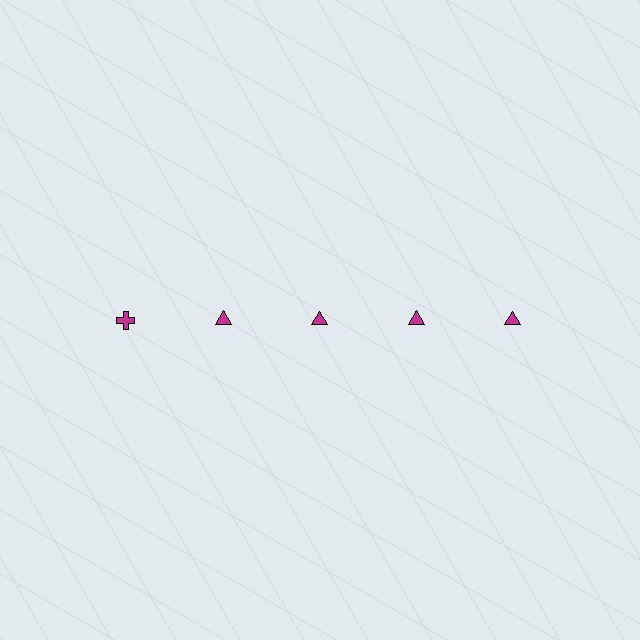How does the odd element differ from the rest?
It has a different shape: cross instead of triangle.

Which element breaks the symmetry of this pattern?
The magenta cross in the top row, leftmost column breaks the symmetry. All other shapes are magenta triangles.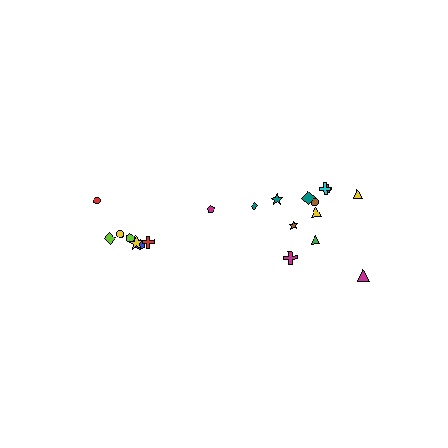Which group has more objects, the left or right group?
The right group.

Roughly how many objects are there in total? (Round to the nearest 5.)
Roughly 20 objects in total.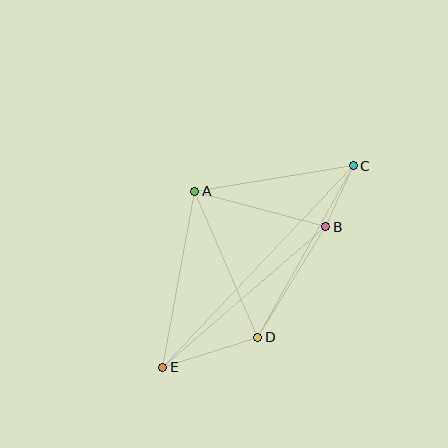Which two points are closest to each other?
Points B and C are closest to each other.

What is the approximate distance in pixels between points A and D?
The distance between A and D is approximately 159 pixels.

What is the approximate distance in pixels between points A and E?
The distance between A and E is approximately 179 pixels.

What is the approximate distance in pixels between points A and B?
The distance between A and B is approximately 136 pixels.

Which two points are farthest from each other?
Points C and E are farthest from each other.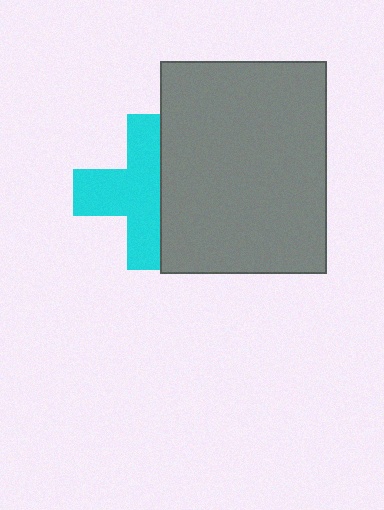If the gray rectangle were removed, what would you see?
You would see the complete cyan cross.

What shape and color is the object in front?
The object in front is a gray rectangle.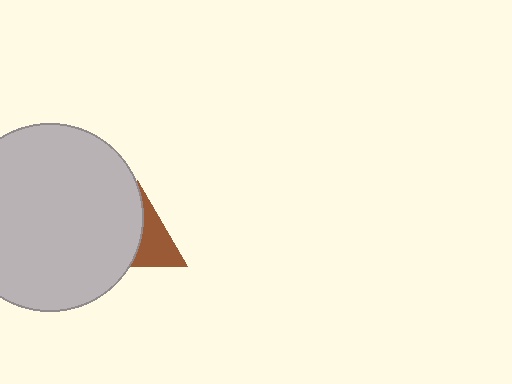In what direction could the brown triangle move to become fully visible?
The brown triangle could move right. That would shift it out from behind the light gray circle entirely.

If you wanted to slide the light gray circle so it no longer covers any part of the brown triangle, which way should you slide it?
Slide it left — that is the most direct way to separate the two shapes.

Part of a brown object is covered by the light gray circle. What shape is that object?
It is a triangle.